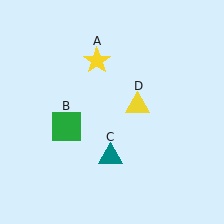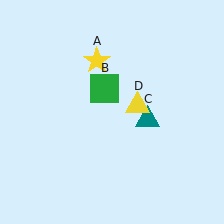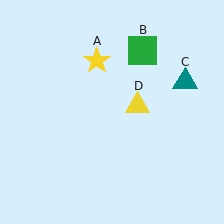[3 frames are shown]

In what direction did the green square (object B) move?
The green square (object B) moved up and to the right.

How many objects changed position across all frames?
2 objects changed position: green square (object B), teal triangle (object C).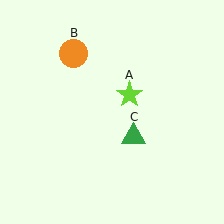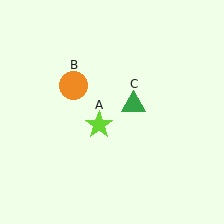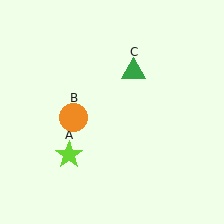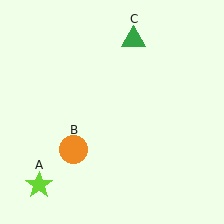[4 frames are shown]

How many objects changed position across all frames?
3 objects changed position: lime star (object A), orange circle (object B), green triangle (object C).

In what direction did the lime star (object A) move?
The lime star (object A) moved down and to the left.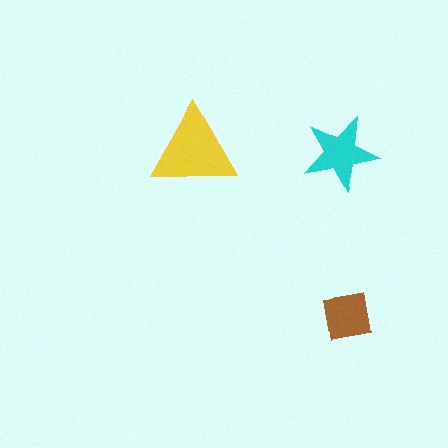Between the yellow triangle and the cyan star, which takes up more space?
The yellow triangle.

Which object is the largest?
The yellow triangle.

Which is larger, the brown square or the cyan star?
The cyan star.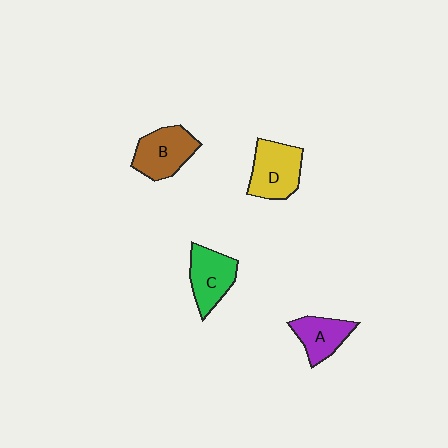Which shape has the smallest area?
Shape A (purple).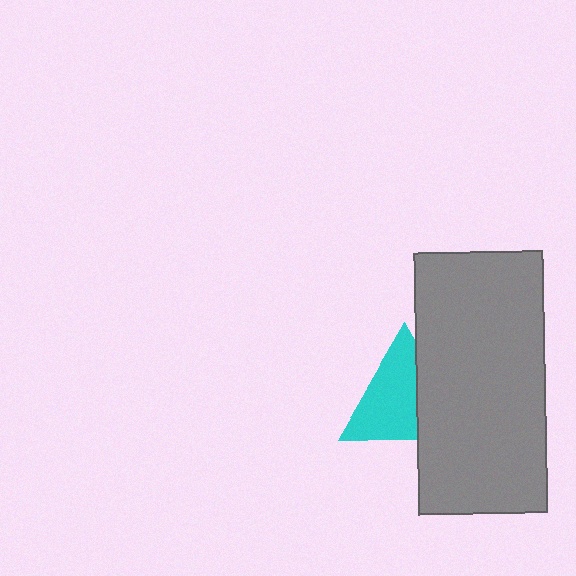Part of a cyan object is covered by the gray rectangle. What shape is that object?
It is a triangle.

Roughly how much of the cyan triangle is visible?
About half of it is visible (roughly 64%).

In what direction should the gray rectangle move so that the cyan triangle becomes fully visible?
The gray rectangle should move right. That is the shortest direction to clear the overlap and leave the cyan triangle fully visible.